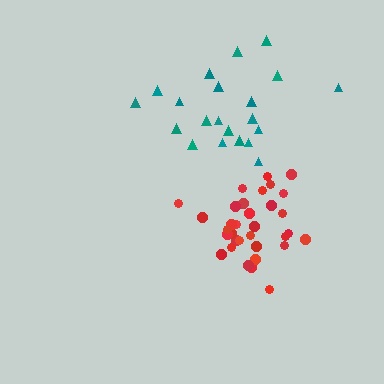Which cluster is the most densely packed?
Red.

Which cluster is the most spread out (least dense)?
Teal.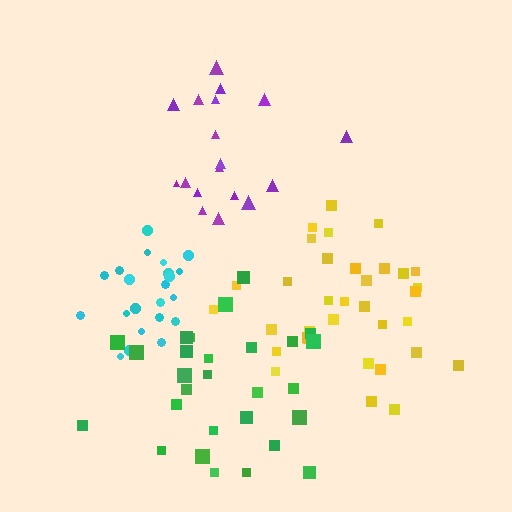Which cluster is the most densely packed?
Cyan.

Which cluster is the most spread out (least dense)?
Green.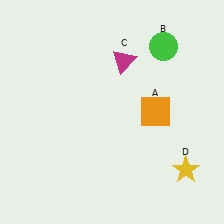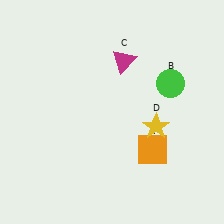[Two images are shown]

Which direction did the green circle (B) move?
The green circle (B) moved down.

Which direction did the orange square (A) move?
The orange square (A) moved down.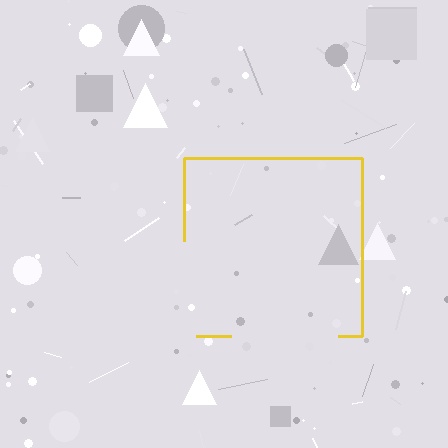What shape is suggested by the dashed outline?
The dashed outline suggests a square.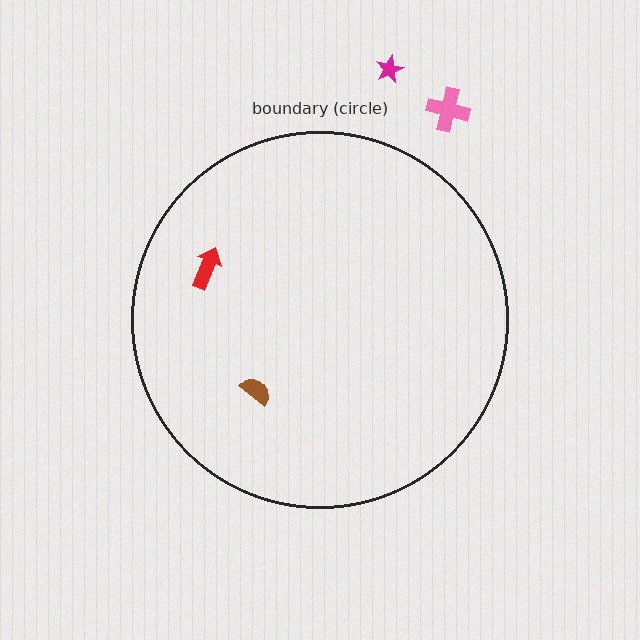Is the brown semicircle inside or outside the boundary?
Inside.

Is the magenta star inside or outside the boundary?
Outside.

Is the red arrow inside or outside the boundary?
Inside.